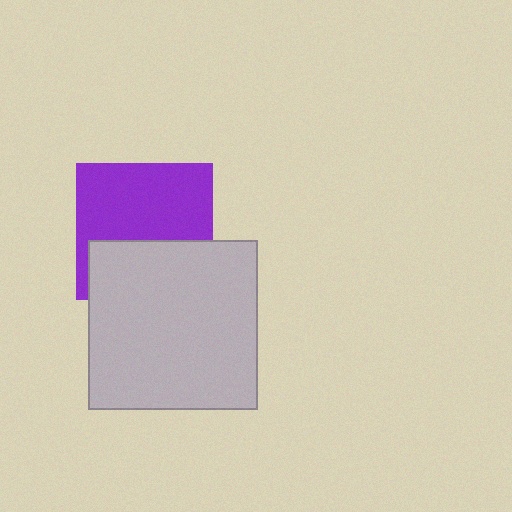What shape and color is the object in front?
The object in front is a light gray square.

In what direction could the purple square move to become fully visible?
The purple square could move up. That would shift it out from behind the light gray square entirely.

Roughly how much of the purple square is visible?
About half of it is visible (roughly 60%).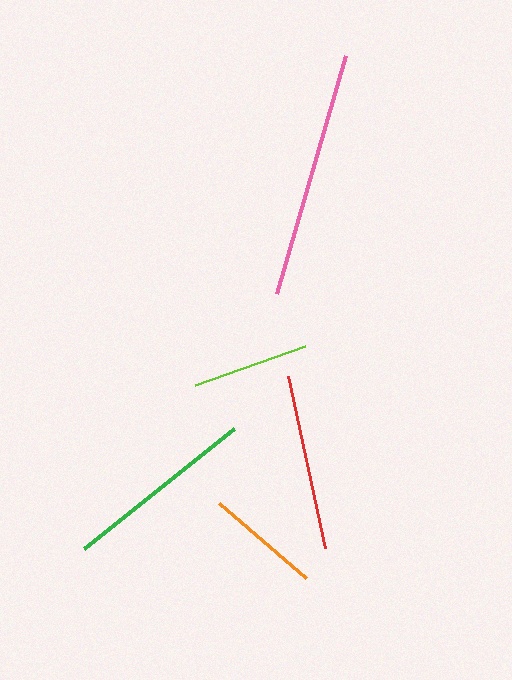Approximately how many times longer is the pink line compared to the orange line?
The pink line is approximately 2.1 times the length of the orange line.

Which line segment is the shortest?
The orange line is the shortest at approximately 116 pixels.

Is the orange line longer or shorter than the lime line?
The lime line is longer than the orange line.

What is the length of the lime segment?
The lime segment is approximately 116 pixels long.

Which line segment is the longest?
The pink line is the longest at approximately 248 pixels.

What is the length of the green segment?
The green segment is approximately 192 pixels long.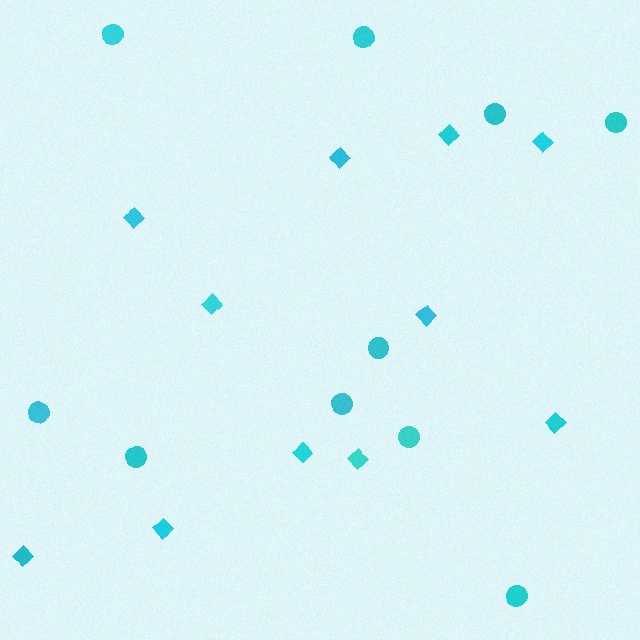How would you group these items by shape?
There are 2 groups: one group of diamonds (11) and one group of circles (10).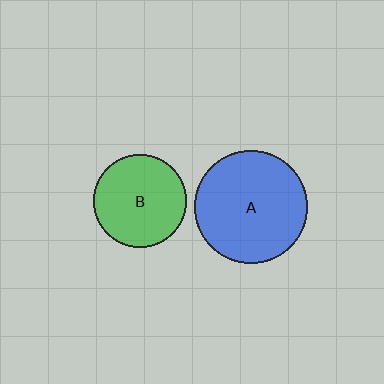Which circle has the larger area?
Circle A (blue).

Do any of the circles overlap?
No, none of the circles overlap.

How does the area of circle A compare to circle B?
Approximately 1.5 times.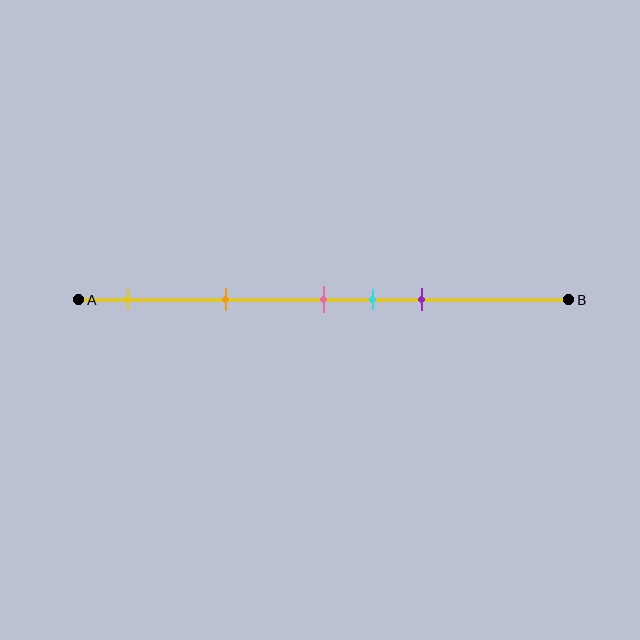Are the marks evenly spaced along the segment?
No, the marks are not evenly spaced.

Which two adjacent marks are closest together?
The pink and cyan marks are the closest adjacent pair.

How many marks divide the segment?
There are 5 marks dividing the segment.